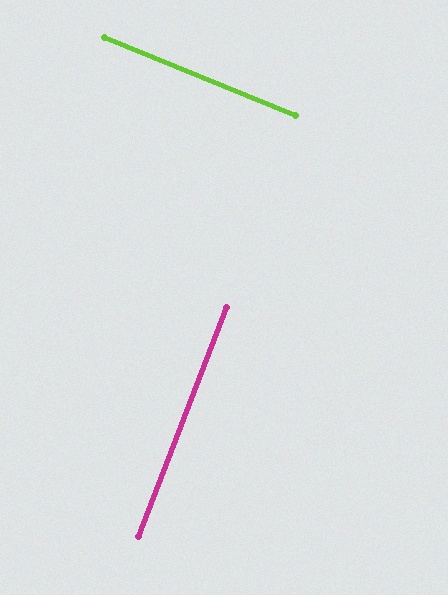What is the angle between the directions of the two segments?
Approximately 89 degrees.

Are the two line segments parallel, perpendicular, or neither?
Perpendicular — they meet at approximately 89°.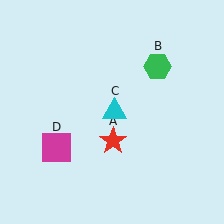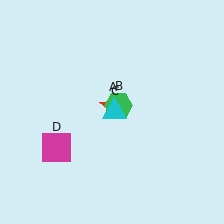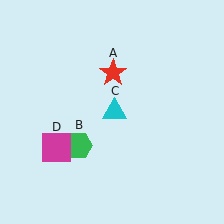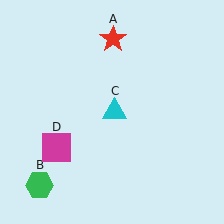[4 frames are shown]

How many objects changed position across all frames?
2 objects changed position: red star (object A), green hexagon (object B).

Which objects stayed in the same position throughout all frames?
Cyan triangle (object C) and magenta square (object D) remained stationary.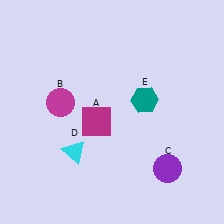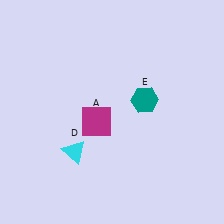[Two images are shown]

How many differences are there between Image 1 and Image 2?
There are 2 differences between the two images.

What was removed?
The magenta circle (B), the purple circle (C) were removed in Image 2.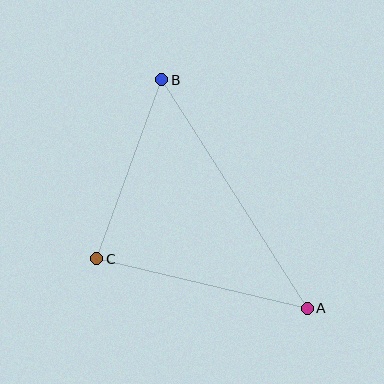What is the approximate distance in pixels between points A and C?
The distance between A and C is approximately 216 pixels.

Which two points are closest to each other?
Points B and C are closest to each other.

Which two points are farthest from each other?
Points A and B are farthest from each other.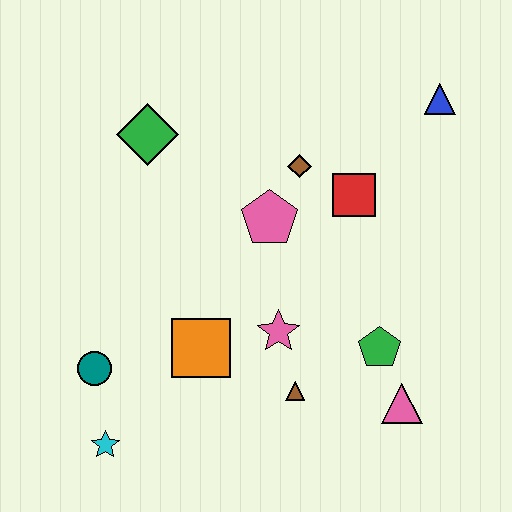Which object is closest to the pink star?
The brown triangle is closest to the pink star.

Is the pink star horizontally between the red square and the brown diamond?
No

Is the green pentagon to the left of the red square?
No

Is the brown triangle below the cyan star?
No